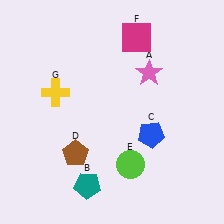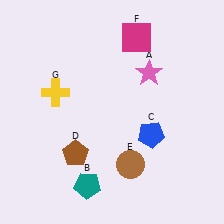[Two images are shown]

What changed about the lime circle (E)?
In Image 1, E is lime. In Image 2, it changed to brown.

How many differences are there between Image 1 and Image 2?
There is 1 difference between the two images.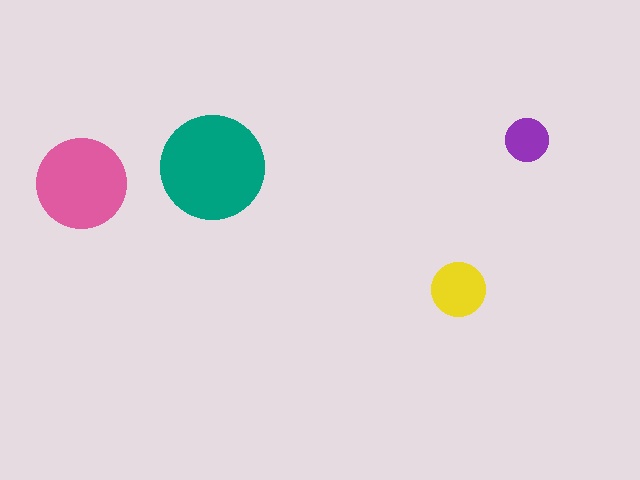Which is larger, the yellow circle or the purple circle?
The yellow one.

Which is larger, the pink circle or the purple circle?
The pink one.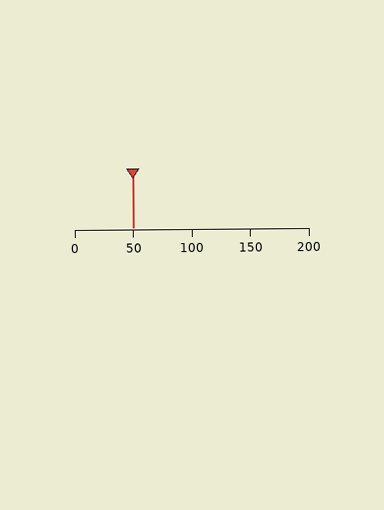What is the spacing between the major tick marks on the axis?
The major ticks are spaced 50 apart.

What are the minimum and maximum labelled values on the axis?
The axis runs from 0 to 200.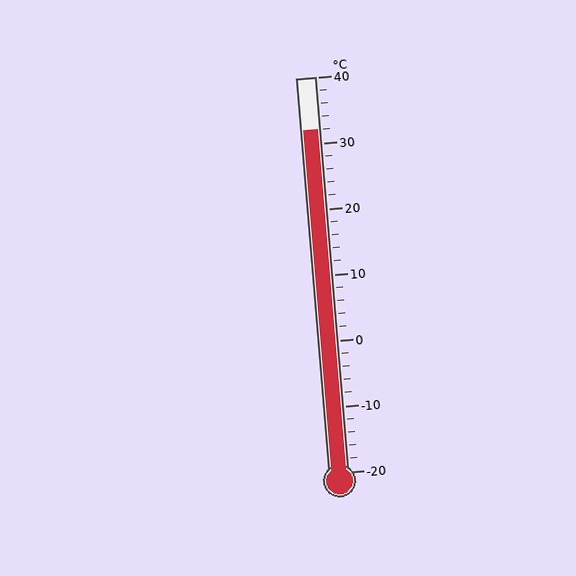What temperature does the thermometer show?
The thermometer shows approximately 32°C.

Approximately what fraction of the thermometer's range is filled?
The thermometer is filled to approximately 85% of its range.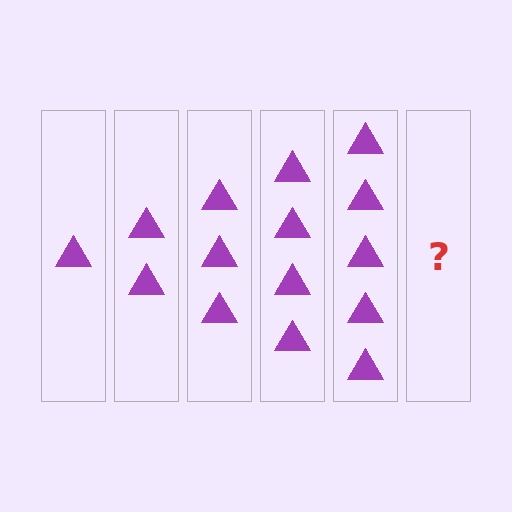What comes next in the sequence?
The next element should be 6 triangles.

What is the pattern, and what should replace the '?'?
The pattern is that each step adds one more triangle. The '?' should be 6 triangles.